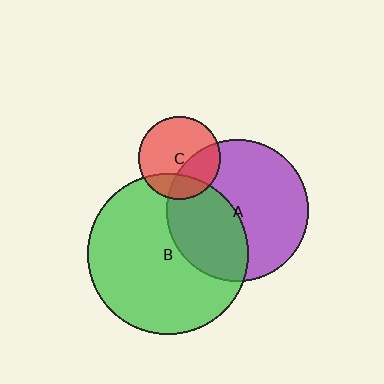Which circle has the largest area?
Circle B (green).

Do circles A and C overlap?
Yes.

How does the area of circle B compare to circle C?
Approximately 3.8 times.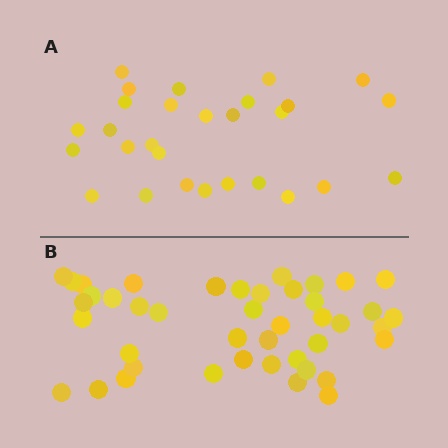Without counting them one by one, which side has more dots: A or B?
Region B (the bottom region) has more dots.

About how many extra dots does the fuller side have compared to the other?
Region B has approximately 15 more dots than region A.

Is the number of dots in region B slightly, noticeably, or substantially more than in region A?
Region B has substantially more. The ratio is roughly 1.5 to 1.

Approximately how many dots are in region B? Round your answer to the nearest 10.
About 40 dots. (The exact count is 43, which rounds to 40.)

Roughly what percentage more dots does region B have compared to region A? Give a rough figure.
About 55% more.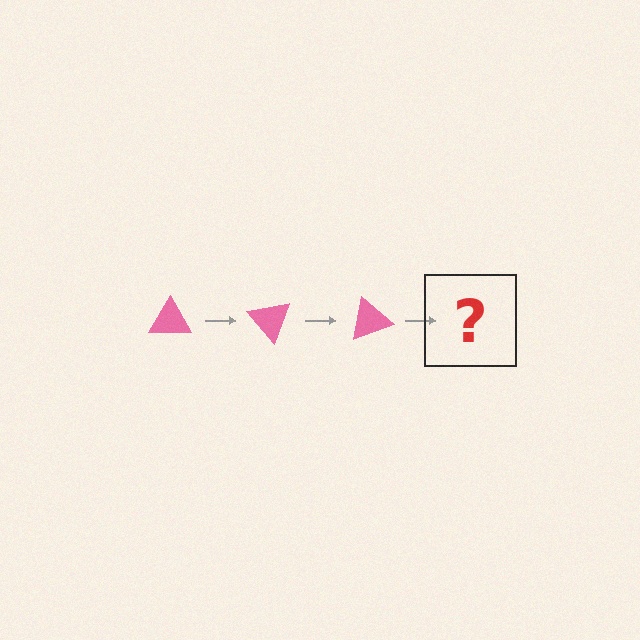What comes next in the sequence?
The next element should be a pink triangle rotated 150 degrees.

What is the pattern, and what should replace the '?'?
The pattern is that the triangle rotates 50 degrees each step. The '?' should be a pink triangle rotated 150 degrees.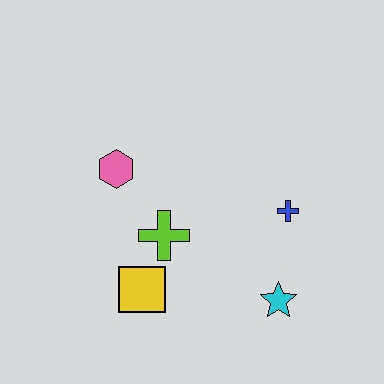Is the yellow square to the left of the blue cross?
Yes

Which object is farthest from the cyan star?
The pink hexagon is farthest from the cyan star.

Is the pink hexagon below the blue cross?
No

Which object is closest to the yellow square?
The lime cross is closest to the yellow square.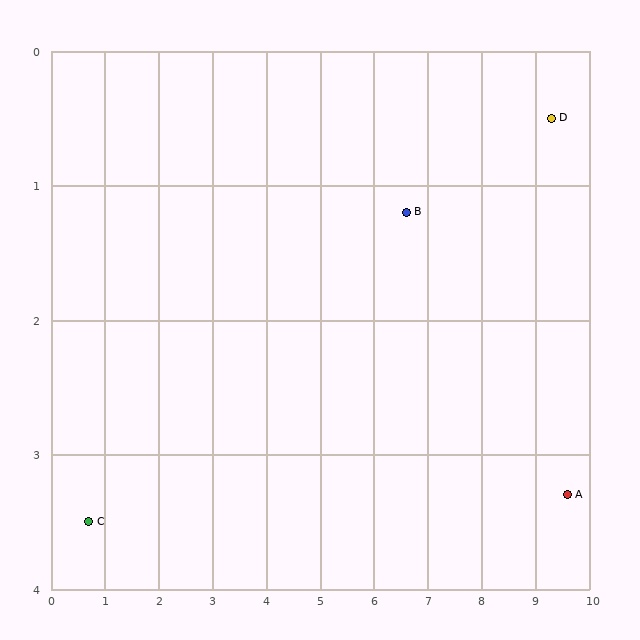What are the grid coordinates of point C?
Point C is at approximately (0.7, 3.5).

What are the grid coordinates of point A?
Point A is at approximately (9.6, 3.3).